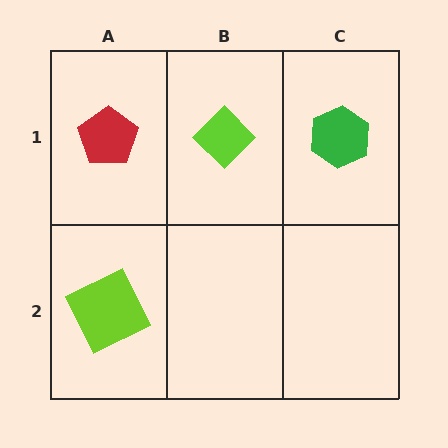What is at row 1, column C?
A green hexagon.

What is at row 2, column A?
A lime square.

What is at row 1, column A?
A red pentagon.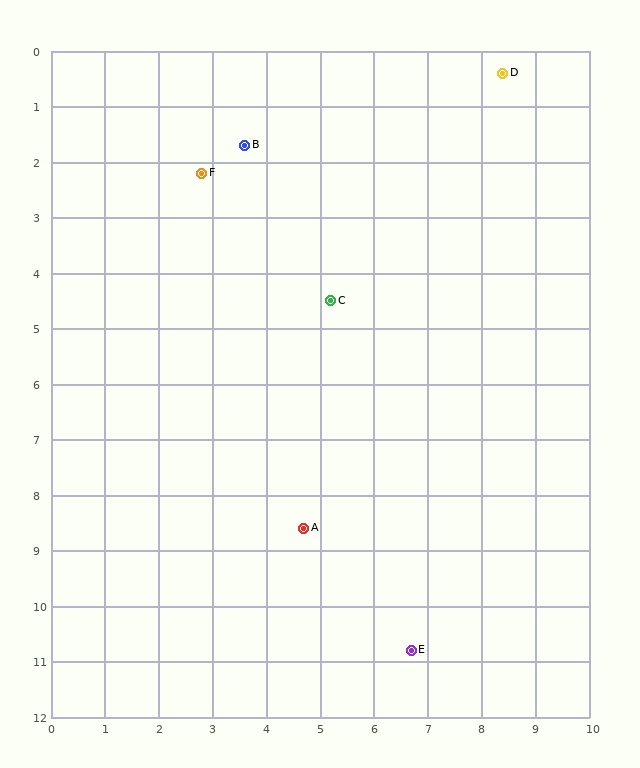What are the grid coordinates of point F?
Point F is at approximately (2.8, 2.2).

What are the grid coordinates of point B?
Point B is at approximately (3.6, 1.7).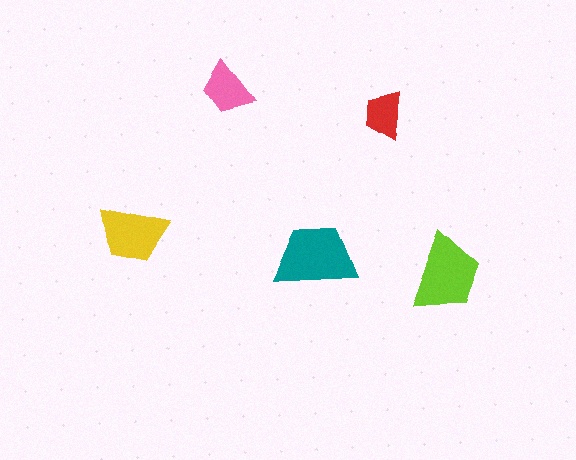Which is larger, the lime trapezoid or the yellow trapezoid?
The lime one.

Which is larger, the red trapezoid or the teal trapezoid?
The teal one.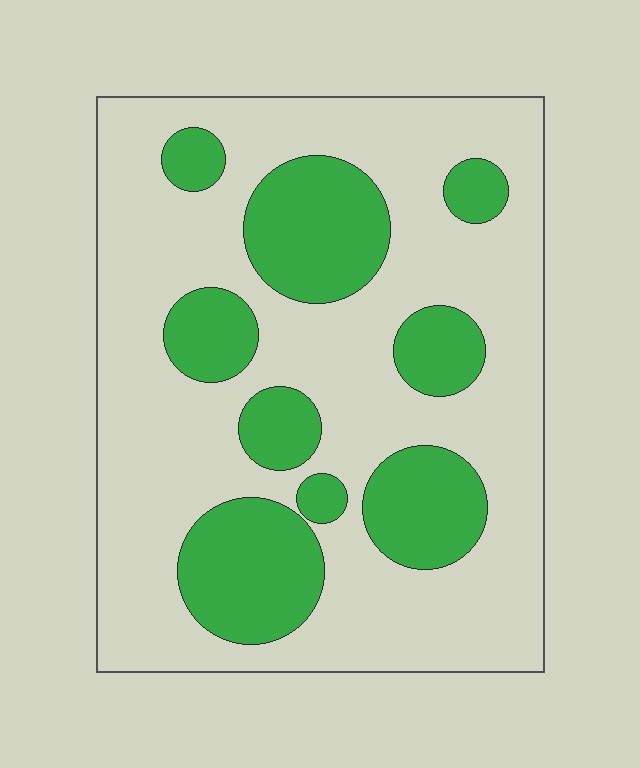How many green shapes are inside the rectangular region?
9.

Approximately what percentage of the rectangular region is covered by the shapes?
Approximately 30%.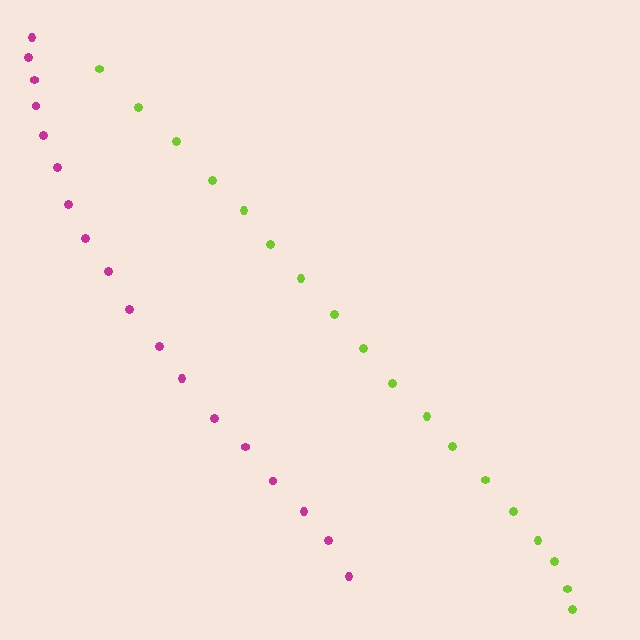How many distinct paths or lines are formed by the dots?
There are 2 distinct paths.